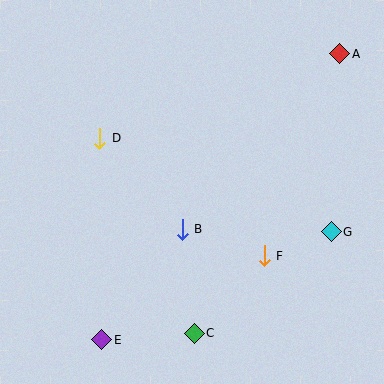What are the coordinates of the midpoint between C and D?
The midpoint between C and D is at (147, 236).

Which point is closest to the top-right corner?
Point A is closest to the top-right corner.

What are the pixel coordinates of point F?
Point F is at (264, 256).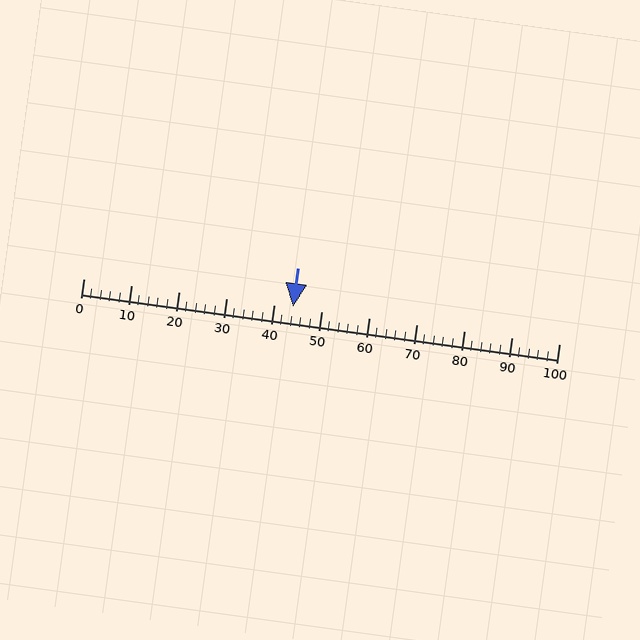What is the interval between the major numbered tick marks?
The major tick marks are spaced 10 units apart.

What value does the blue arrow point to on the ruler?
The blue arrow points to approximately 44.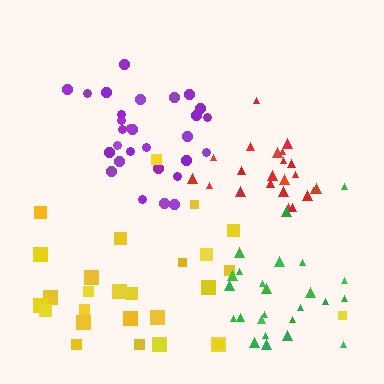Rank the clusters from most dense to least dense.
red, purple, green, yellow.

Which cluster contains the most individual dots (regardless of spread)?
Purple (29).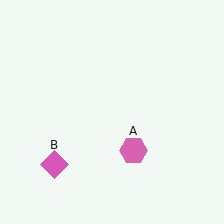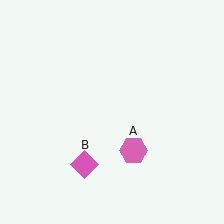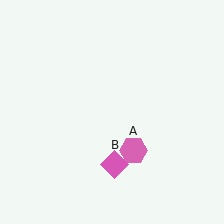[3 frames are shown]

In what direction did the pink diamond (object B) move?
The pink diamond (object B) moved right.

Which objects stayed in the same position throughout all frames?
Pink hexagon (object A) remained stationary.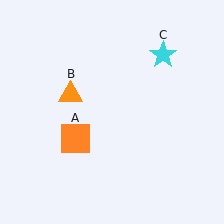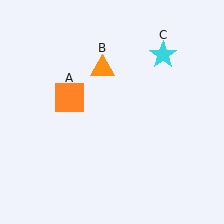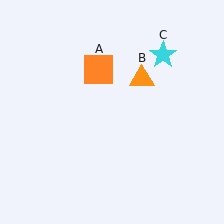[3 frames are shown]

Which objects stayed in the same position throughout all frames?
Cyan star (object C) remained stationary.